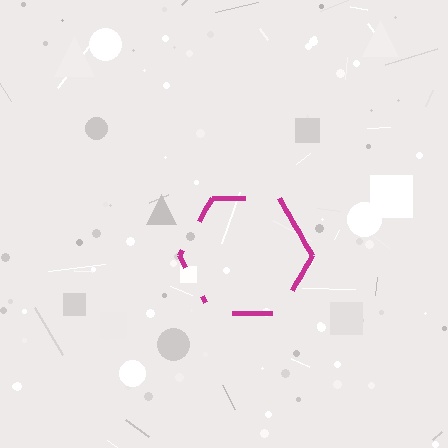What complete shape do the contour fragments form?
The contour fragments form a hexagon.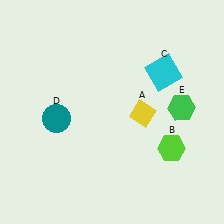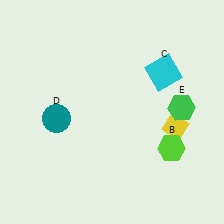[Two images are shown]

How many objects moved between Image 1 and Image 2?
1 object moved between the two images.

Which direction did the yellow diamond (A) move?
The yellow diamond (A) moved right.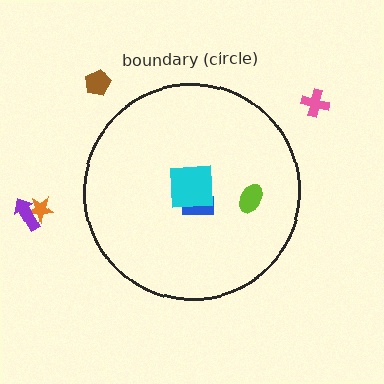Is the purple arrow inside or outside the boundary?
Outside.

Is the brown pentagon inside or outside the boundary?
Outside.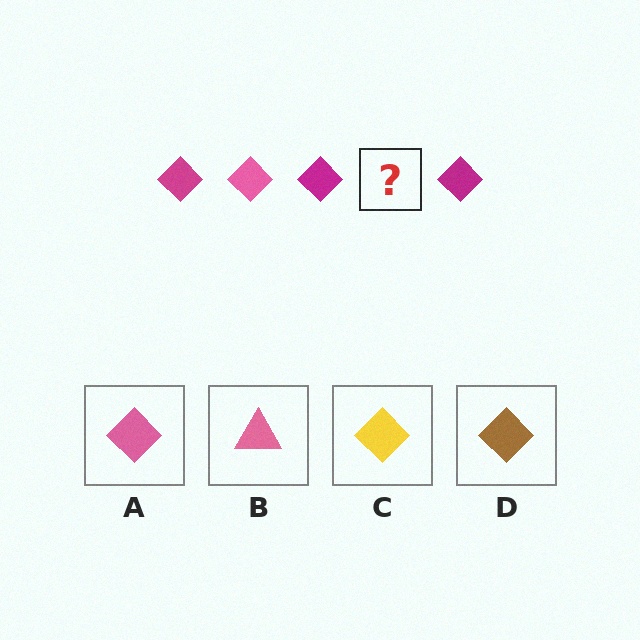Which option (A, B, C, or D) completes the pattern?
A.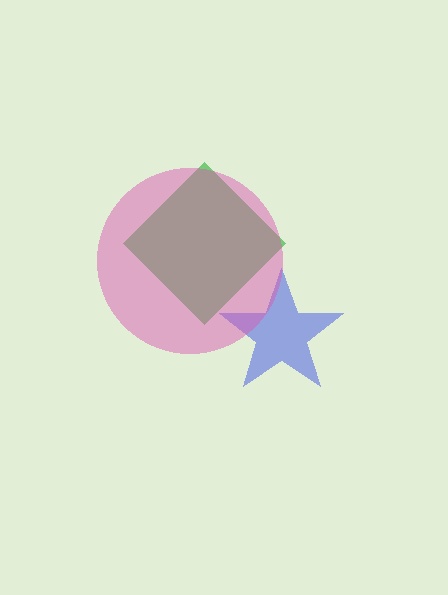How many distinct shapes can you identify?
There are 3 distinct shapes: a blue star, a green diamond, a pink circle.